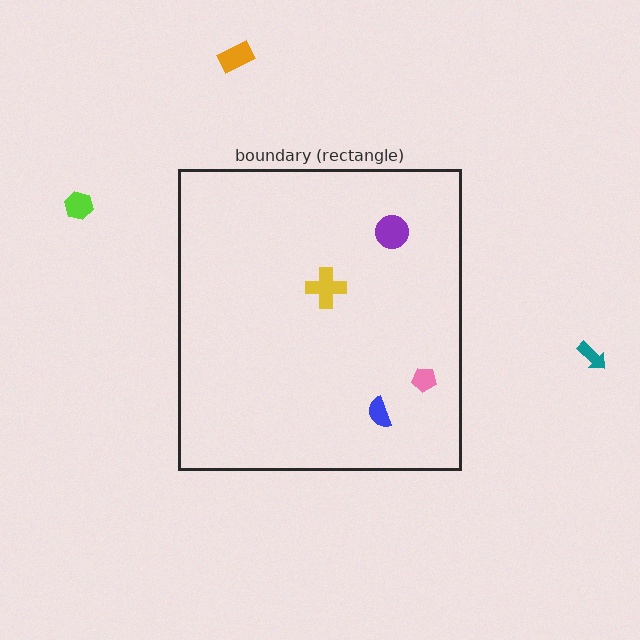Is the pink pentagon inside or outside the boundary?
Inside.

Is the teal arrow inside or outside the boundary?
Outside.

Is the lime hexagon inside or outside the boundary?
Outside.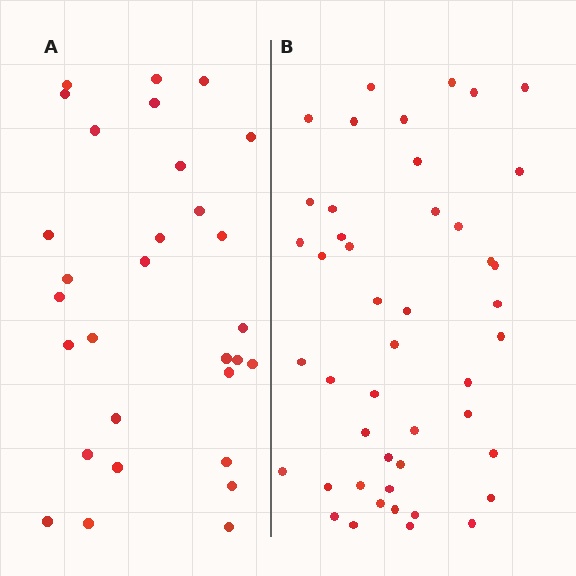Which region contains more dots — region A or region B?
Region B (the right region) has more dots.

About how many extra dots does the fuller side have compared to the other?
Region B has approximately 15 more dots than region A.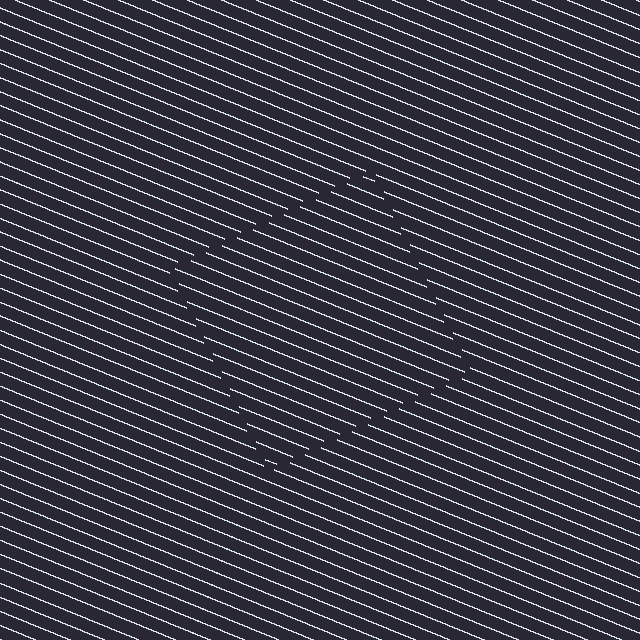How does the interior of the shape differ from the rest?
The interior of the shape contains the same grating, shifted by half a period — the contour is defined by the phase discontinuity where line-ends from the inner and outer gratings abut.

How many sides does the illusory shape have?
4 sides — the line-ends trace a square.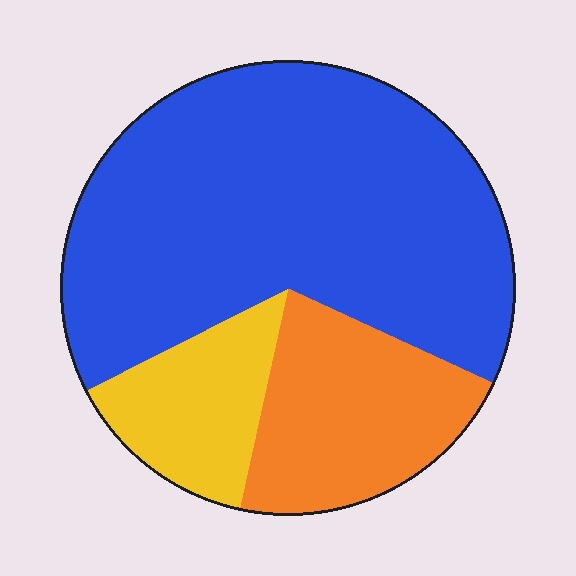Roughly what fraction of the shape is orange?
Orange covers around 20% of the shape.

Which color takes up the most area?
Blue, at roughly 65%.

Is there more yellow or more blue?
Blue.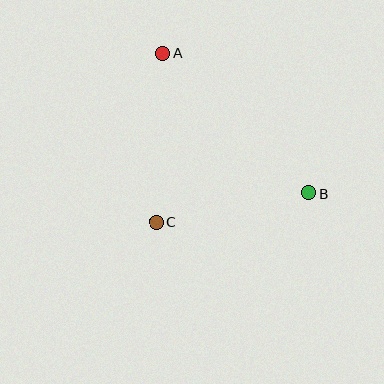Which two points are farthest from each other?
Points A and B are farthest from each other.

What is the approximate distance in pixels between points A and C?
The distance between A and C is approximately 169 pixels.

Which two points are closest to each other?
Points B and C are closest to each other.